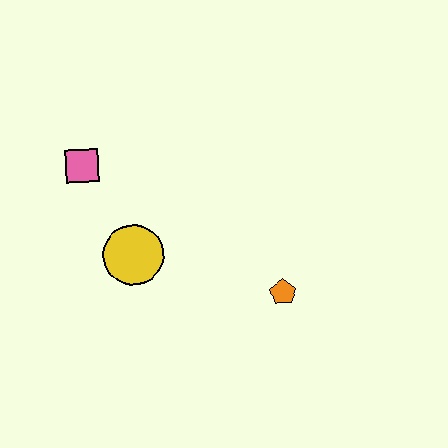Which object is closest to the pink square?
The yellow circle is closest to the pink square.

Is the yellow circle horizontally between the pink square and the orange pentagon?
Yes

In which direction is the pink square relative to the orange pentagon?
The pink square is to the left of the orange pentagon.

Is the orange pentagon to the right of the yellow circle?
Yes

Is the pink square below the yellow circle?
No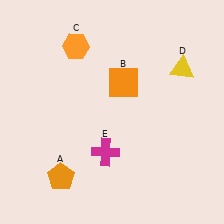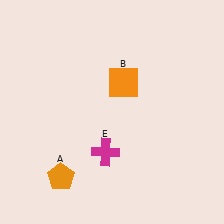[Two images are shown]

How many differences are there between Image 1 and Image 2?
There are 2 differences between the two images.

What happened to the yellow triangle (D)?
The yellow triangle (D) was removed in Image 2. It was in the top-right area of Image 1.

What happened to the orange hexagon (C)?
The orange hexagon (C) was removed in Image 2. It was in the top-left area of Image 1.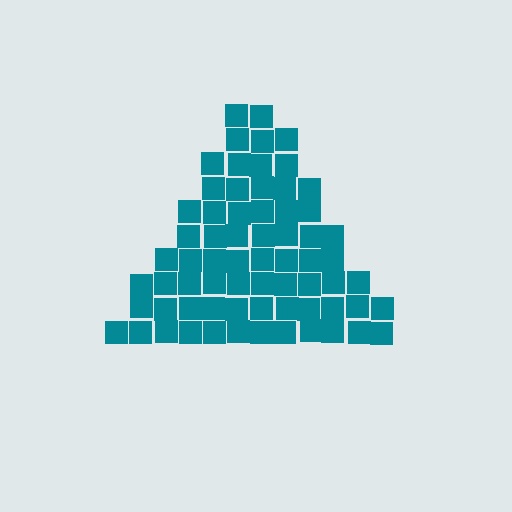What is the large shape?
The large shape is a triangle.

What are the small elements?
The small elements are squares.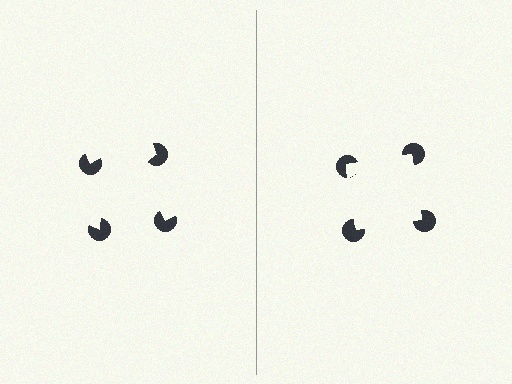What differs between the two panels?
The pac-man discs are positioned identically on both sides; only the wedge orientations differ. On the right they align to a square; on the left they are misaligned.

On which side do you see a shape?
An illusory square appears on the right side. On the left side the wedge cuts are rotated, so no coherent shape forms.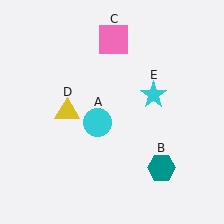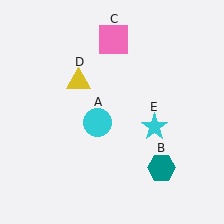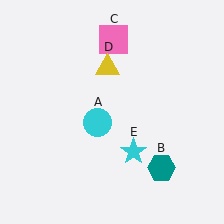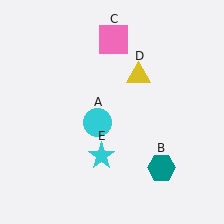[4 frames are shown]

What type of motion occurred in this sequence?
The yellow triangle (object D), cyan star (object E) rotated clockwise around the center of the scene.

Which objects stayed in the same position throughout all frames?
Cyan circle (object A) and teal hexagon (object B) and pink square (object C) remained stationary.